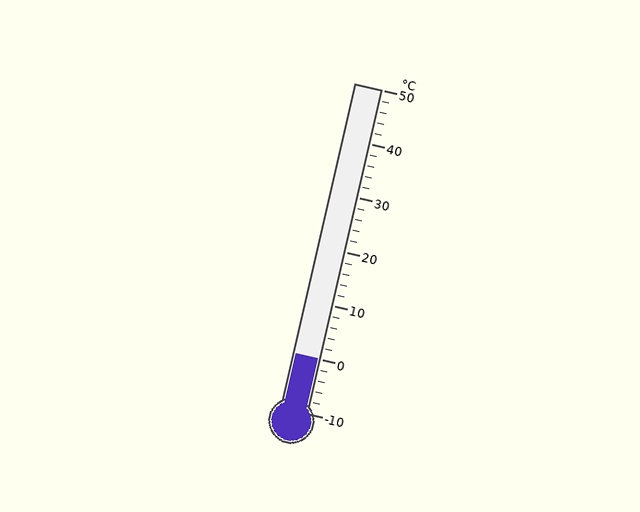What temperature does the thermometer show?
The thermometer shows approximately 0°C.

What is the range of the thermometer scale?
The thermometer scale ranges from -10°C to 50°C.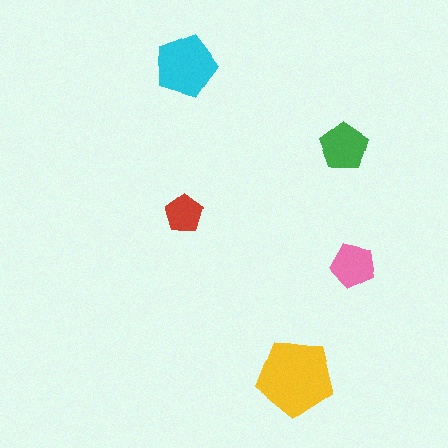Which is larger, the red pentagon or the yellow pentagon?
The yellow one.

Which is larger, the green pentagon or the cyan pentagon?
The cyan one.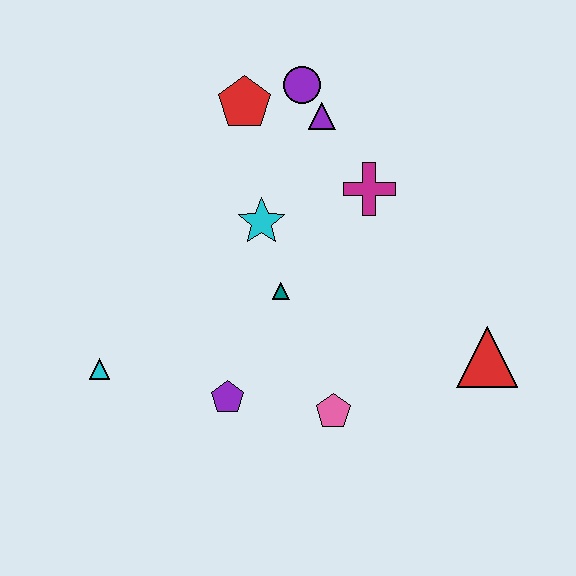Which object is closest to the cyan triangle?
The purple pentagon is closest to the cyan triangle.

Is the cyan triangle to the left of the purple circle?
Yes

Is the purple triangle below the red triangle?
No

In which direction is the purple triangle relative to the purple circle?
The purple triangle is below the purple circle.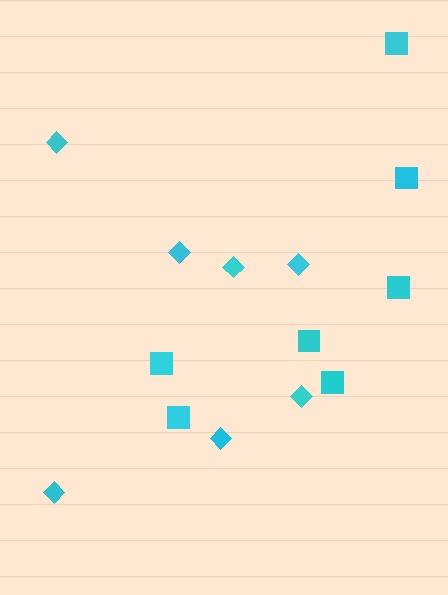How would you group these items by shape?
There are 2 groups: one group of diamonds (7) and one group of squares (7).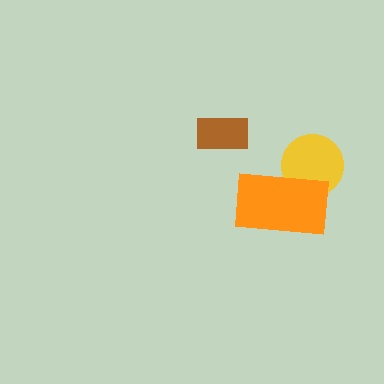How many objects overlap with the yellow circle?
1 object overlaps with the yellow circle.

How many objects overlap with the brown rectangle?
0 objects overlap with the brown rectangle.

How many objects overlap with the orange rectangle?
1 object overlaps with the orange rectangle.